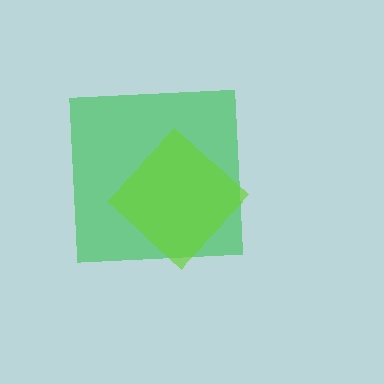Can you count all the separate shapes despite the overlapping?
Yes, there are 2 separate shapes.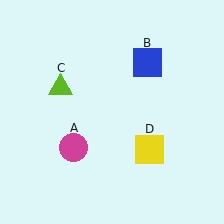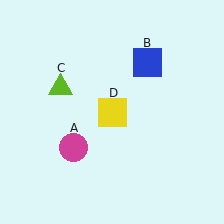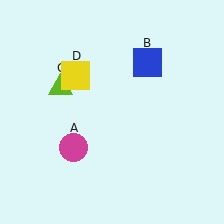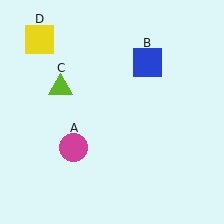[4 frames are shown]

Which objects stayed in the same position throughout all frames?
Magenta circle (object A) and blue square (object B) and lime triangle (object C) remained stationary.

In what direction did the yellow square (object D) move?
The yellow square (object D) moved up and to the left.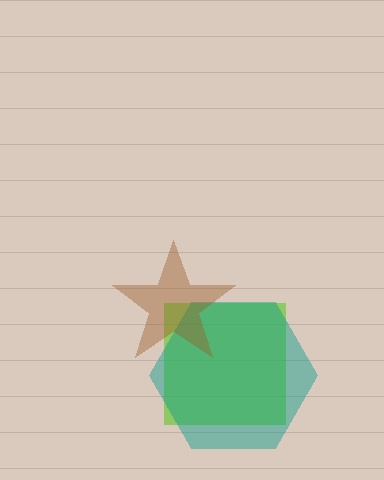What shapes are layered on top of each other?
The layered shapes are: a lime square, a teal hexagon, a brown star.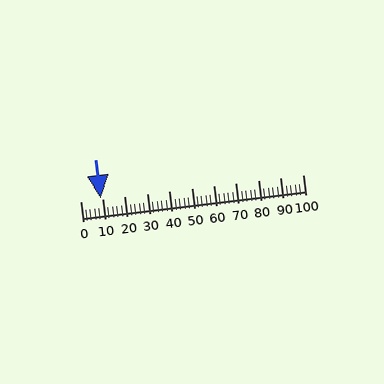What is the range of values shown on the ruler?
The ruler shows values from 0 to 100.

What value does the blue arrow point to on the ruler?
The blue arrow points to approximately 9.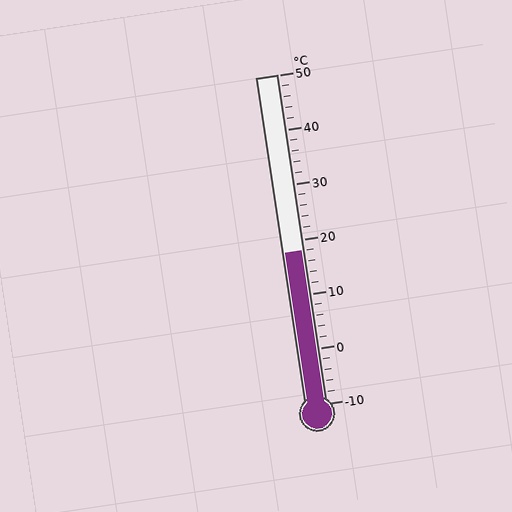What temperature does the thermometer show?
The thermometer shows approximately 18°C.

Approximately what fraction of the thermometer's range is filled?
The thermometer is filled to approximately 45% of its range.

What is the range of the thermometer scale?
The thermometer scale ranges from -10°C to 50°C.